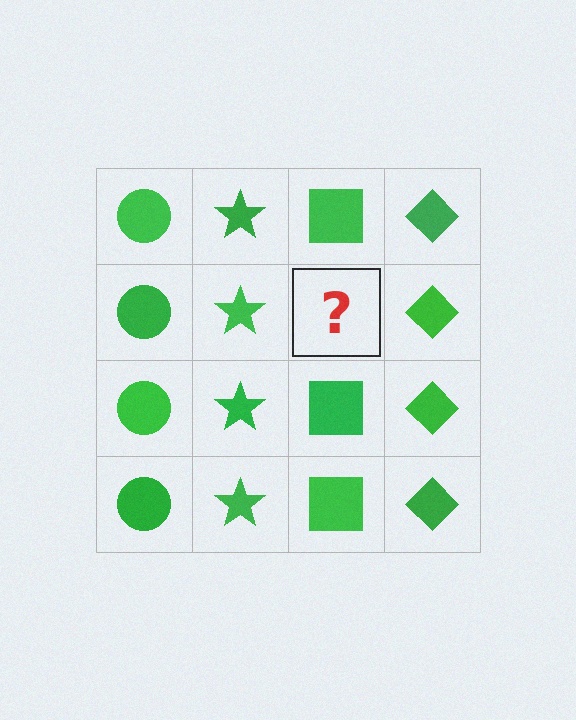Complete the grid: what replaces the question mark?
The question mark should be replaced with a green square.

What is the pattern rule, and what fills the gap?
The rule is that each column has a consistent shape. The gap should be filled with a green square.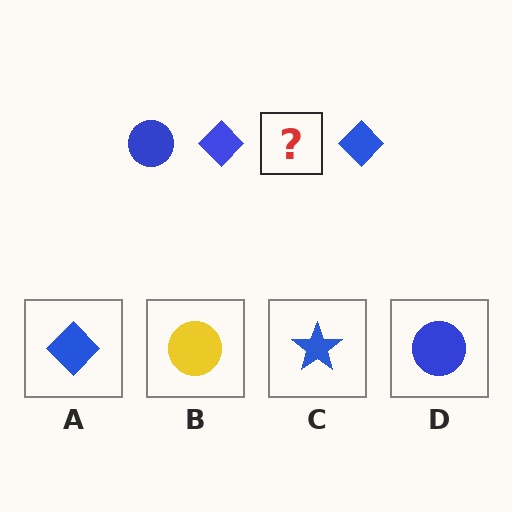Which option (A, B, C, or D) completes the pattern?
D.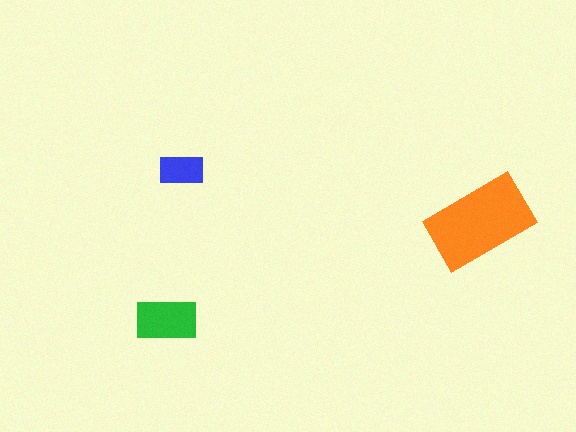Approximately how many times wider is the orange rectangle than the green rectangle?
About 1.5 times wider.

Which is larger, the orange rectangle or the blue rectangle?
The orange one.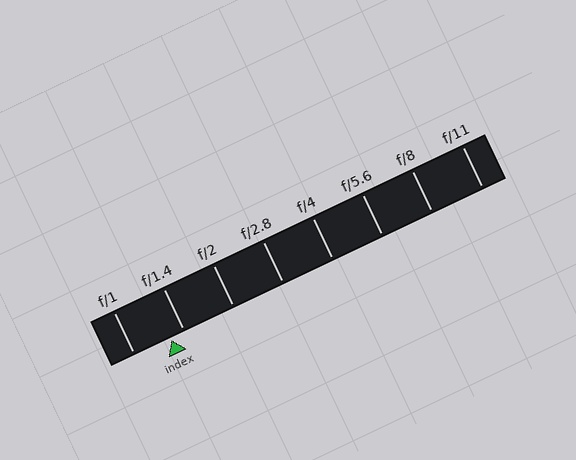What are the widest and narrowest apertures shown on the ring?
The widest aperture shown is f/1 and the narrowest is f/11.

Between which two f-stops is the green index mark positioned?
The index mark is between f/1 and f/1.4.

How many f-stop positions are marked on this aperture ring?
There are 8 f-stop positions marked.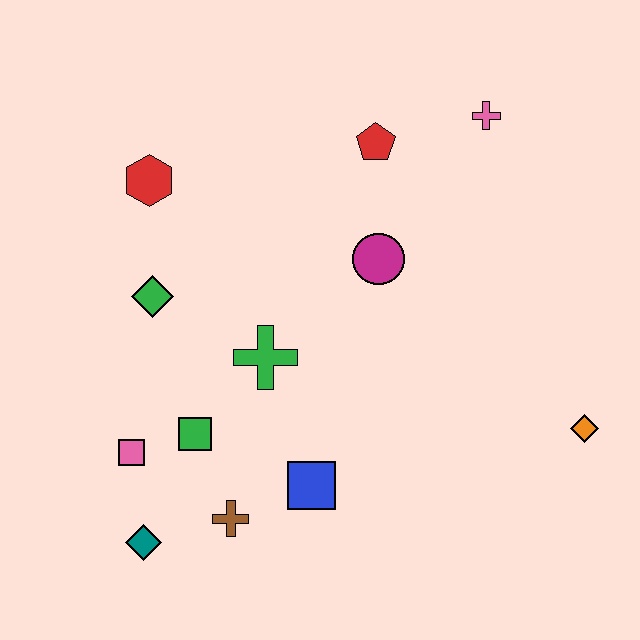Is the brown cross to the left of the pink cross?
Yes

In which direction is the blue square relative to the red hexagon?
The blue square is below the red hexagon.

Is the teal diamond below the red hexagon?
Yes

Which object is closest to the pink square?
The green square is closest to the pink square.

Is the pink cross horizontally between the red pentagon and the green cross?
No